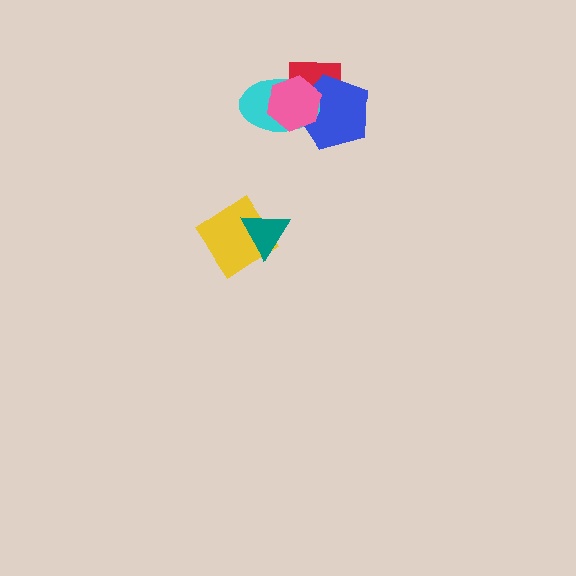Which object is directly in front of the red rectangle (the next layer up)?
The blue pentagon is directly in front of the red rectangle.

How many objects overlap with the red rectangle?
3 objects overlap with the red rectangle.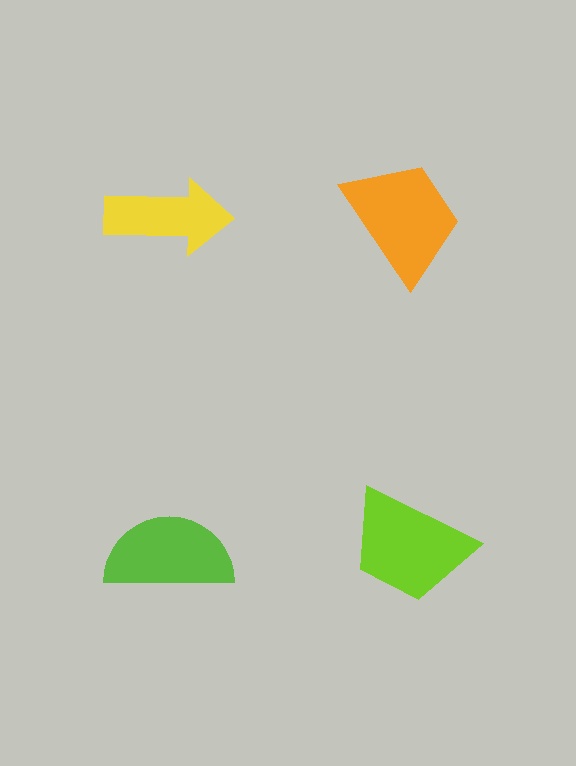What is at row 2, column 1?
A lime semicircle.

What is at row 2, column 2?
A lime trapezoid.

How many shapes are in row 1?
2 shapes.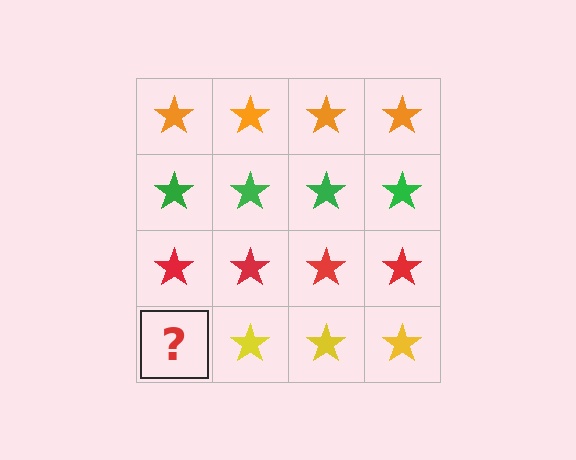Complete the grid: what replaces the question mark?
The question mark should be replaced with a yellow star.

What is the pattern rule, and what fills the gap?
The rule is that each row has a consistent color. The gap should be filled with a yellow star.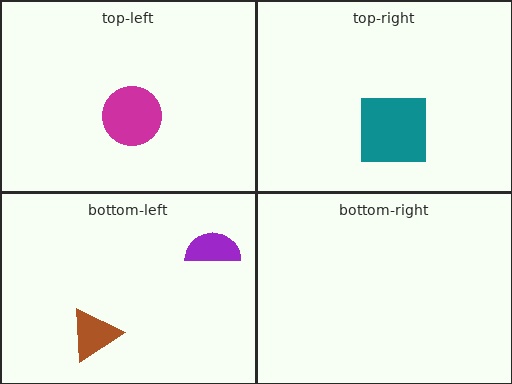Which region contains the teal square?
The top-right region.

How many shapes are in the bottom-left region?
2.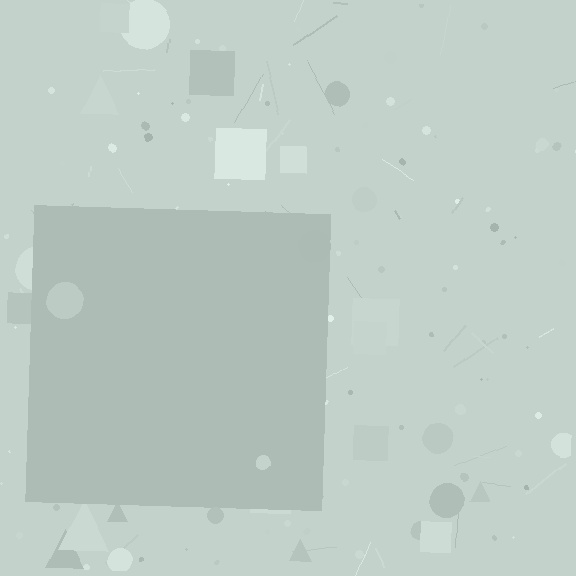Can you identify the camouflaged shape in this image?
The camouflaged shape is a square.